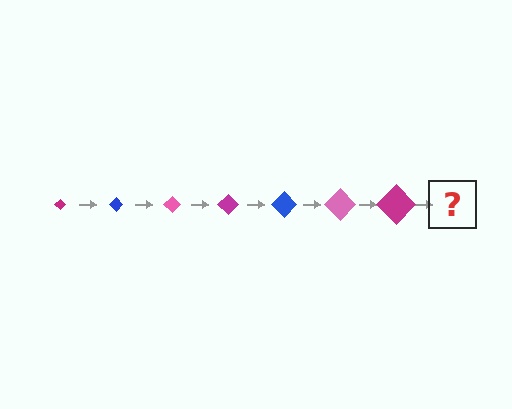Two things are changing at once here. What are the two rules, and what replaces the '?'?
The two rules are that the diamond grows larger each step and the color cycles through magenta, blue, and pink. The '?' should be a blue diamond, larger than the previous one.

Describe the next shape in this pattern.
It should be a blue diamond, larger than the previous one.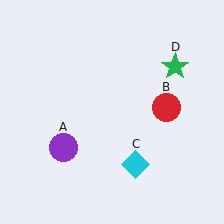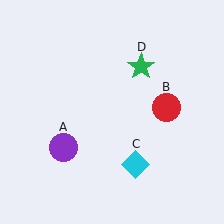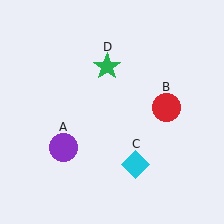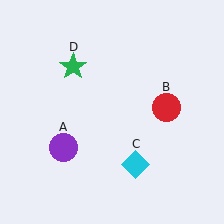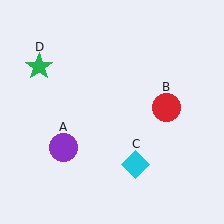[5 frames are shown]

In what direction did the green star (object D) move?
The green star (object D) moved left.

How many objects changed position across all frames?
1 object changed position: green star (object D).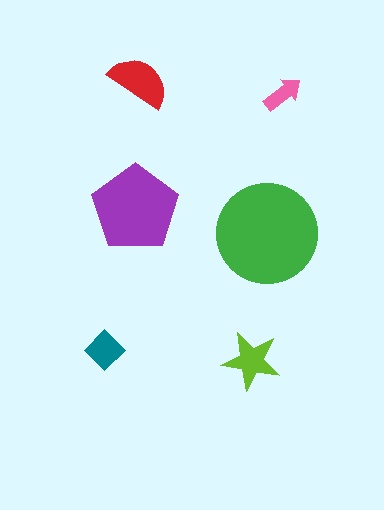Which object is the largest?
The green circle.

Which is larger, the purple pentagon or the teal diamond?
The purple pentagon.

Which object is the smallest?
The pink arrow.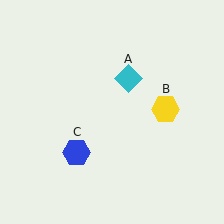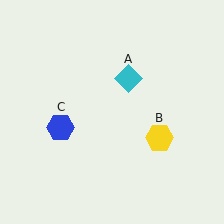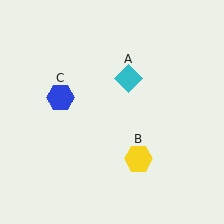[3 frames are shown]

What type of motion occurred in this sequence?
The yellow hexagon (object B), blue hexagon (object C) rotated clockwise around the center of the scene.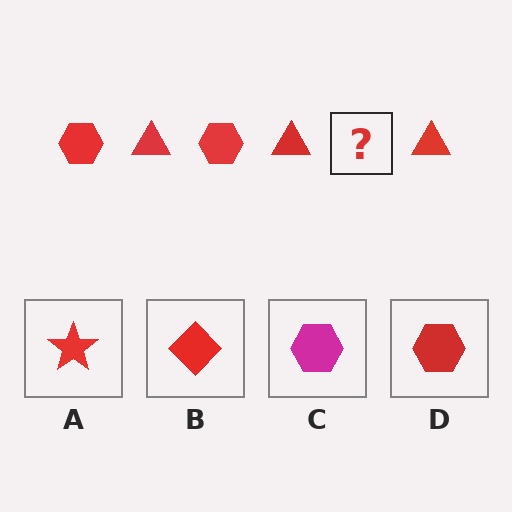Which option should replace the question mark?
Option D.